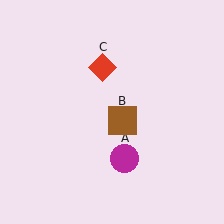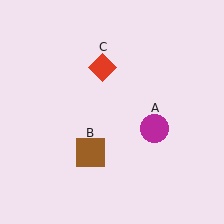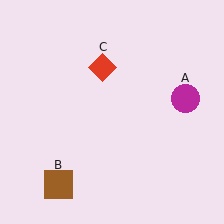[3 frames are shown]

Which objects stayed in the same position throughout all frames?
Red diamond (object C) remained stationary.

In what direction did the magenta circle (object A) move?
The magenta circle (object A) moved up and to the right.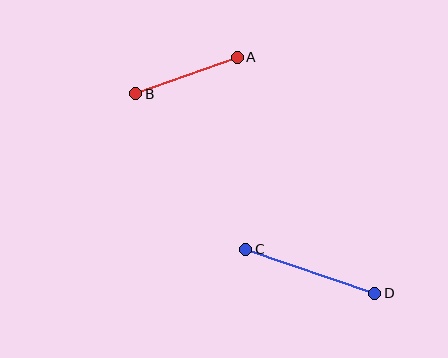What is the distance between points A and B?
The distance is approximately 108 pixels.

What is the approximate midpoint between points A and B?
The midpoint is at approximately (186, 76) pixels.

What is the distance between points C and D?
The distance is approximately 136 pixels.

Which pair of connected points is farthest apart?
Points C and D are farthest apart.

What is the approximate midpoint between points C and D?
The midpoint is at approximately (310, 271) pixels.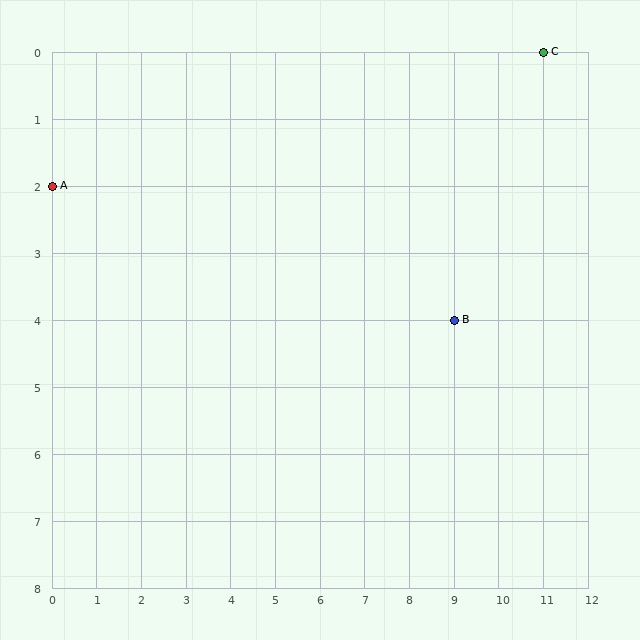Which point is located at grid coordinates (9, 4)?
Point B is at (9, 4).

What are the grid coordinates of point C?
Point C is at grid coordinates (11, 0).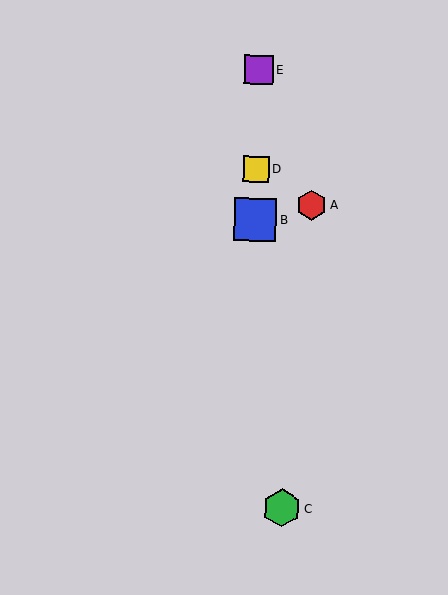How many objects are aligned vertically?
3 objects (B, D, E) are aligned vertically.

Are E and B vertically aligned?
Yes, both are at x≈258.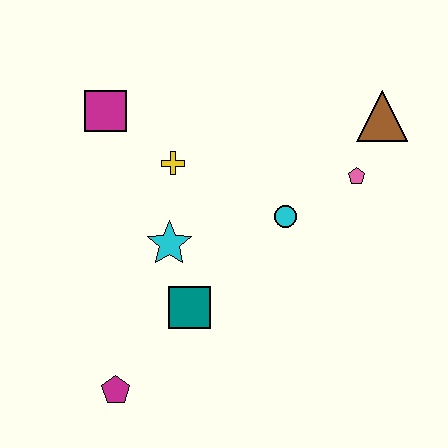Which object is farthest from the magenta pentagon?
The brown triangle is farthest from the magenta pentagon.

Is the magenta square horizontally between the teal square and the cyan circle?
No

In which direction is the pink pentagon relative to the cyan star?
The pink pentagon is to the right of the cyan star.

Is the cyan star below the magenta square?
Yes